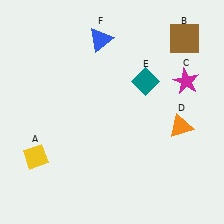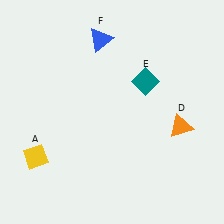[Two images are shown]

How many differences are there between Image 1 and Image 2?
There are 2 differences between the two images.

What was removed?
The brown square (B), the magenta star (C) were removed in Image 2.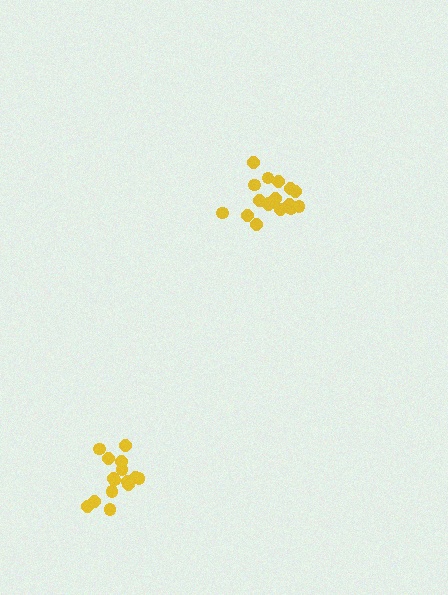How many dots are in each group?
Group 1: 15 dots, Group 2: 18 dots (33 total).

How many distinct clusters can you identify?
There are 2 distinct clusters.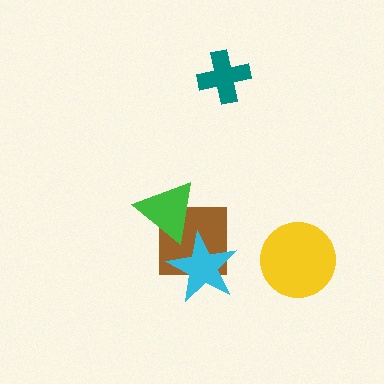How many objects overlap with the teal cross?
0 objects overlap with the teal cross.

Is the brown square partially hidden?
Yes, it is partially covered by another shape.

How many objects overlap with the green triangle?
1 object overlaps with the green triangle.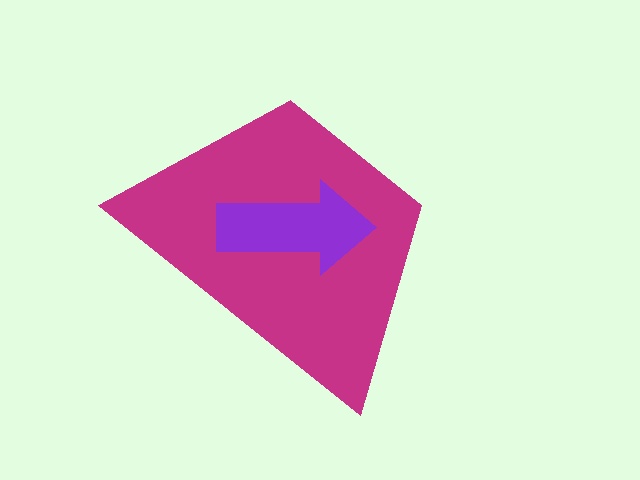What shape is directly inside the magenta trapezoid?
The purple arrow.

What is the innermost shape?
The purple arrow.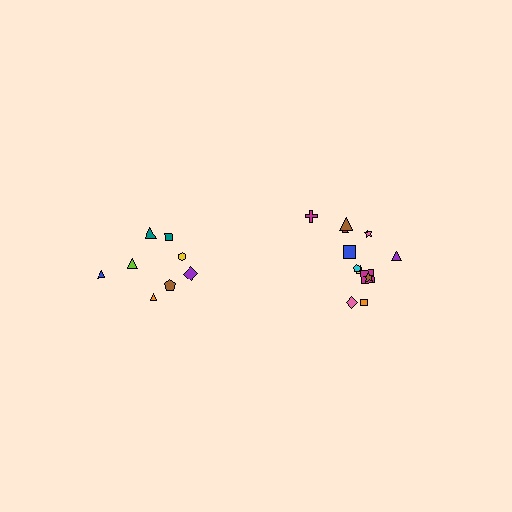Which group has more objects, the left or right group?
The right group.